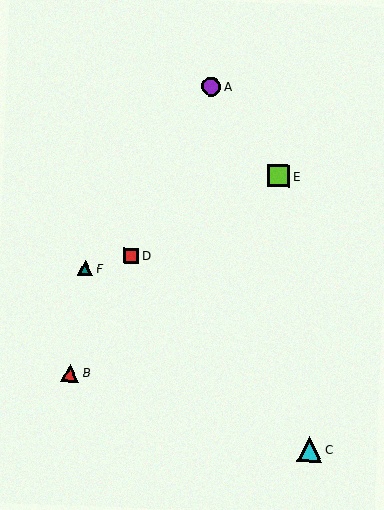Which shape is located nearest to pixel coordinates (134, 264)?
The red square (labeled D) at (131, 256) is nearest to that location.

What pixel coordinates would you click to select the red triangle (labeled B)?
Click at (70, 373) to select the red triangle B.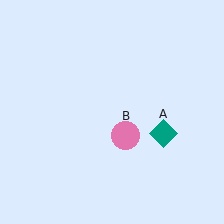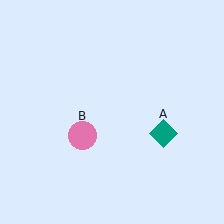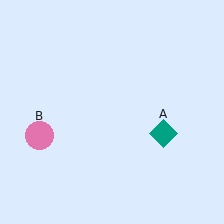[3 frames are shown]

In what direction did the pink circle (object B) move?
The pink circle (object B) moved left.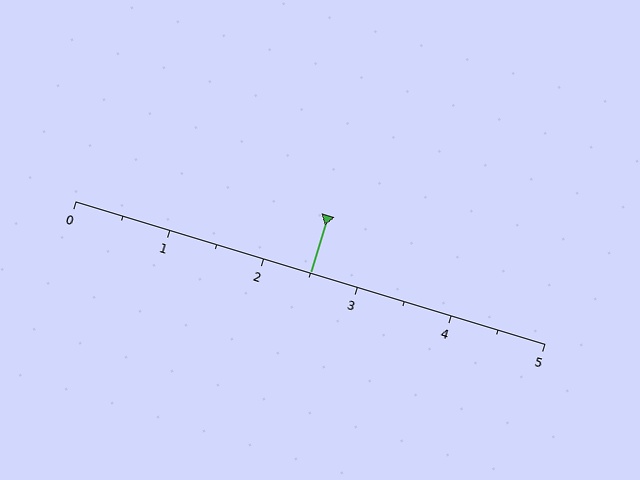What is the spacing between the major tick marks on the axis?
The major ticks are spaced 1 apart.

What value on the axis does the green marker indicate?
The marker indicates approximately 2.5.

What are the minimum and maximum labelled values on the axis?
The axis runs from 0 to 5.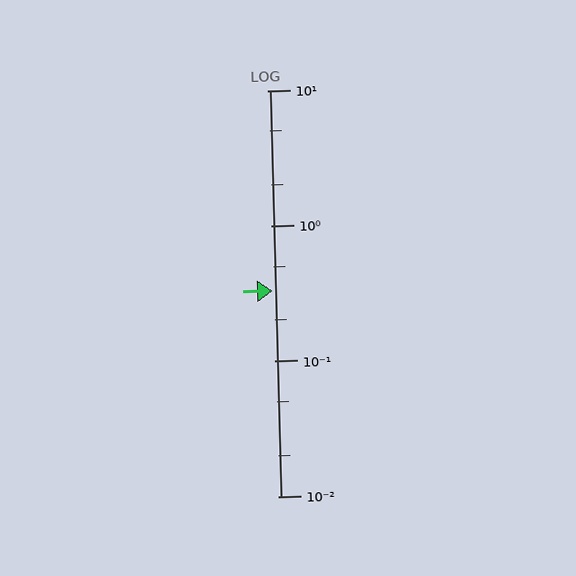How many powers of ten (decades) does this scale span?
The scale spans 3 decades, from 0.01 to 10.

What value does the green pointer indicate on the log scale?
The pointer indicates approximately 0.33.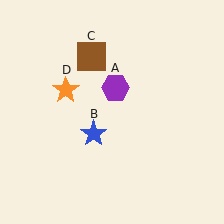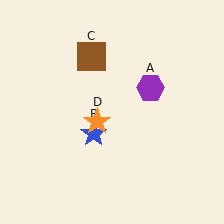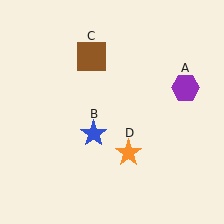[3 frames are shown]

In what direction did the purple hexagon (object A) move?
The purple hexagon (object A) moved right.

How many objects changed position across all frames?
2 objects changed position: purple hexagon (object A), orange star (object D).